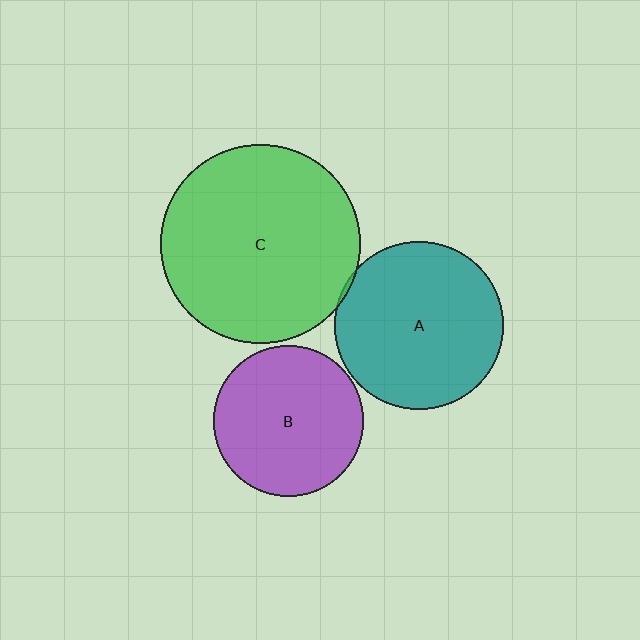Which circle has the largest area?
Circle C (green).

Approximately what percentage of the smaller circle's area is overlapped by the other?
Approximately 5%.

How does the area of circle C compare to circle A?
Approximately 1.4 times.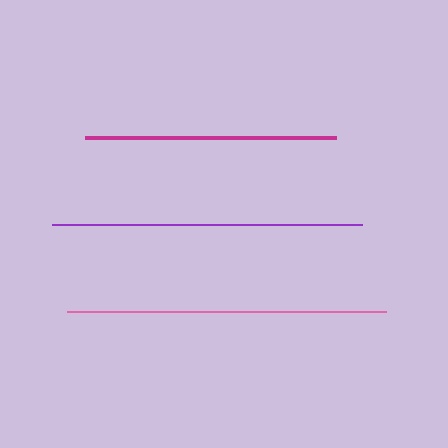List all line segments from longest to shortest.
From longest to shortest: pink, purple, magenta.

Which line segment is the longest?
The pink line is the longest at approximately 318 pixels.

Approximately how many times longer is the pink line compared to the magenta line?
The pink line is approximately 1.3 times the length of the magenta line.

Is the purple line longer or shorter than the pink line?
The pink line is longer than the purple line.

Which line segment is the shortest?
The magenta line is the shortest at approximately 251 pixels.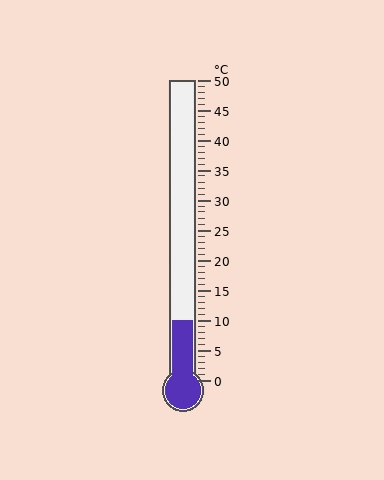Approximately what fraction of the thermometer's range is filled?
The thermometer is filled to approximately 20% of its range.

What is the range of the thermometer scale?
The thermometer scale ranges from 0°C to 50°C.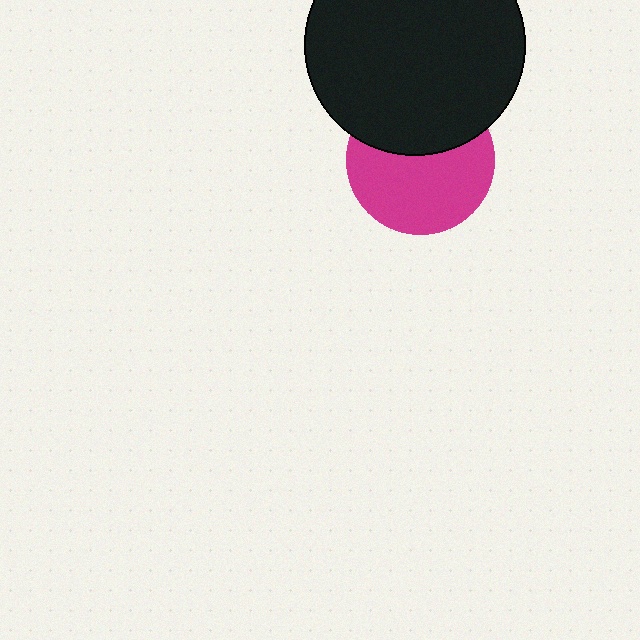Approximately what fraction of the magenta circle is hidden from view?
Roughly 39% of the magenta circle is hidden behind the black circle.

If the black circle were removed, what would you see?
You would see the complete magenta circle.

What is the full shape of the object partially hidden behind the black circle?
The partially hidden object is a magenta circle.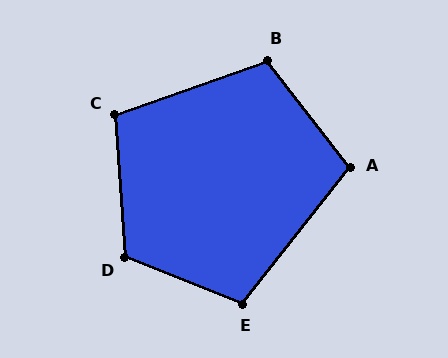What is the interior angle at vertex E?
Approximately 107 degrees (obtuse).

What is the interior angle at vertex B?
Approximately 108 degrees (obtuse).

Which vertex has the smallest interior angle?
A, at approximately 104 degrees.